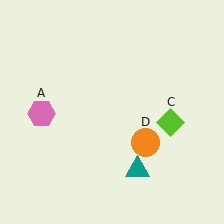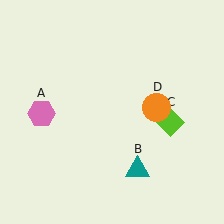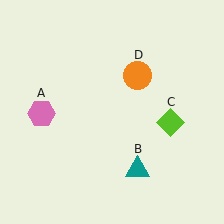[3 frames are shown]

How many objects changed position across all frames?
1 object changed position: orange circle (object D).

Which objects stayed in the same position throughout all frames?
Pink hexagon (object A) and teal triangle (object B) and lime diamond (object C) remained stationary.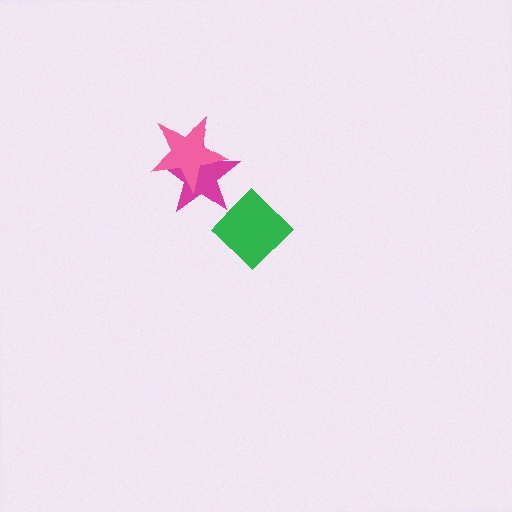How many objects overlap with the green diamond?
1 object overlaps with the green diamond.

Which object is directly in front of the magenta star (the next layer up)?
The pink star is directly in front of the magenta star.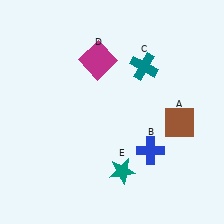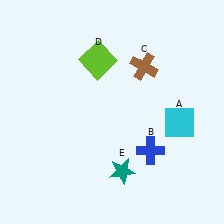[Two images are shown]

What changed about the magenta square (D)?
In Image 1, D is magenta. In Image 2, it changed to lime.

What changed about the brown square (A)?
In Image 1, A is brown. In Image 2, it changed to cyan.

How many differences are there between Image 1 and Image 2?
There are 3 differences between the two images.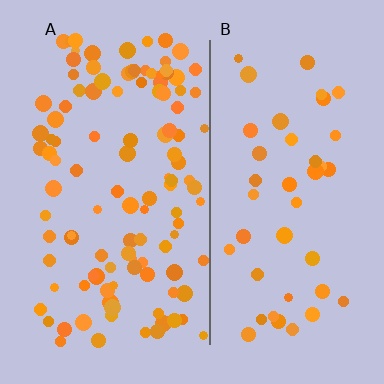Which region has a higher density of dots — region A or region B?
A (the left).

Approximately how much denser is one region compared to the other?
Approximately 2.6× — region A over region B.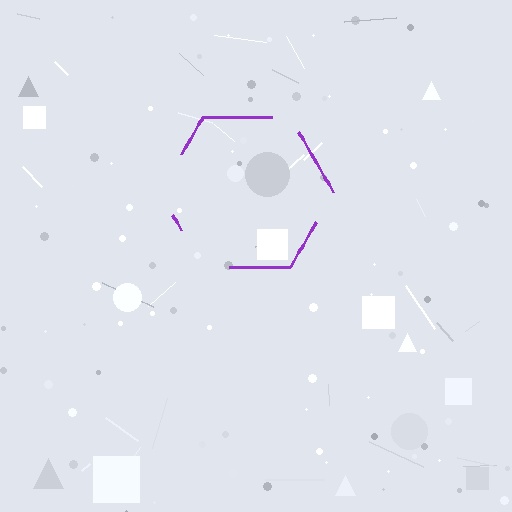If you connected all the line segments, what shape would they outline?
They would outline a hexagon.